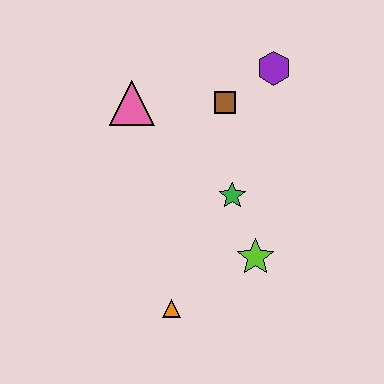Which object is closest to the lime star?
The green star is closest to the lime star.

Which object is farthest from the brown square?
The orange triangle is farthest from the brown square.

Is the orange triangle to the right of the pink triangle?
Yes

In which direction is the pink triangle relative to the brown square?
The pink triangle is to the left of the brown square.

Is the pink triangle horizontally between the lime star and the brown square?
No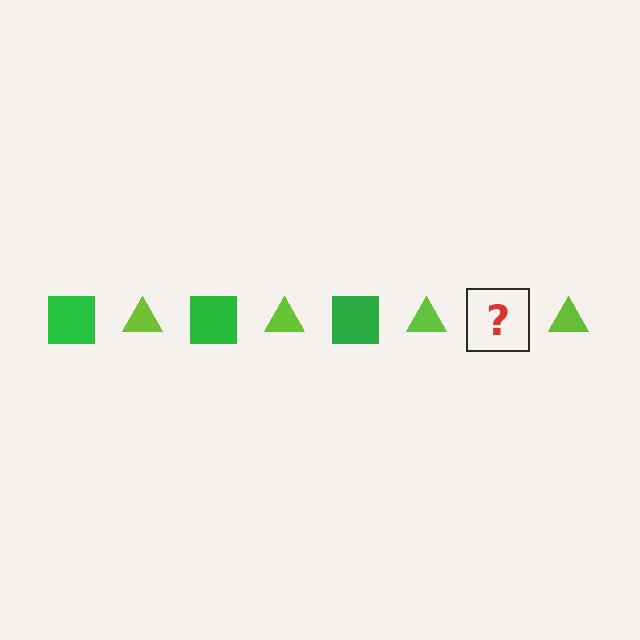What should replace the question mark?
The question mark should be replaced with a green square.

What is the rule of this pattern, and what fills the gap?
The rule is that the pattern alternates between green square and lime triangle. The gap should be filled with a green square.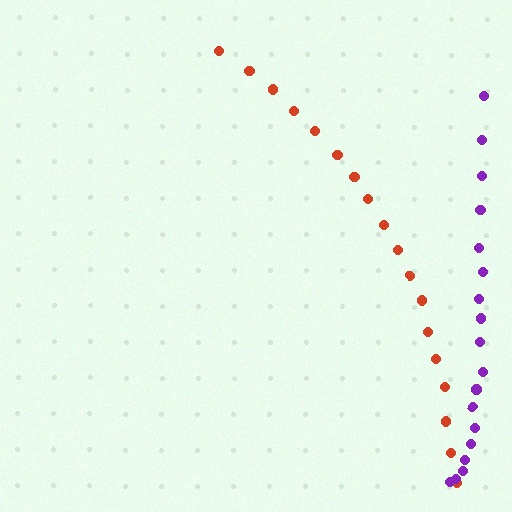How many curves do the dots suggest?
There are 2 distinct paths.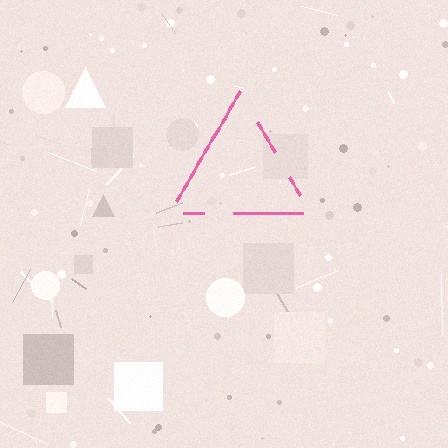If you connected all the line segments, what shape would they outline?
They would outline a triangle.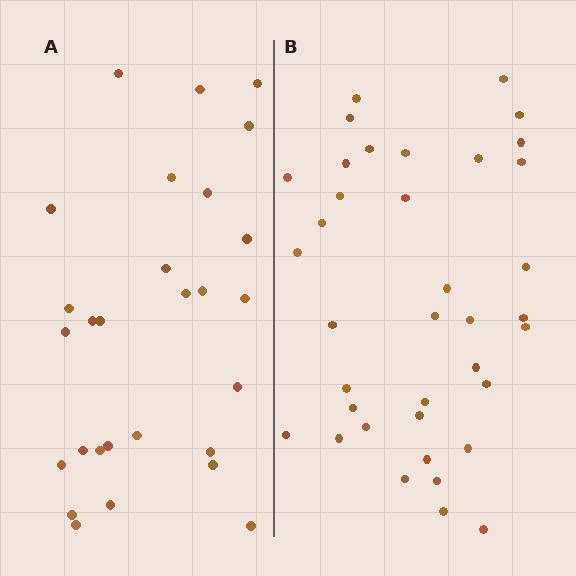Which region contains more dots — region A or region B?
Region B (the right region) has more dots.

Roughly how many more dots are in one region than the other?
Region B has roughly 8 or so more dots than region A.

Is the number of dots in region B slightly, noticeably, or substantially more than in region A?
Region B has noticeably more, but not dramatically so. The ratio is roughly 1.3 to 1.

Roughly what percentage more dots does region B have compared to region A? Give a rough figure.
About 30% more.